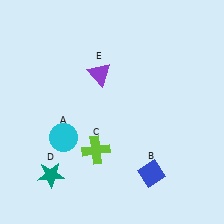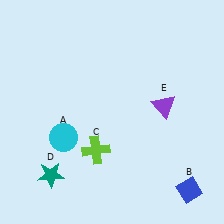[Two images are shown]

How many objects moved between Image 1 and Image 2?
2 objects moved between the two images.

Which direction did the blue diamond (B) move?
The blue diamond (B) moved right.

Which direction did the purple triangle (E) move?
The purple triangle (E) moved right.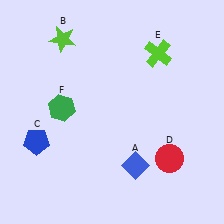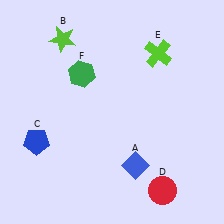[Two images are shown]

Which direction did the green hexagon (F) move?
The green hexagon (F) moved up.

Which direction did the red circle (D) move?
The red circle (D) moved down.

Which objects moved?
The objects that moved are: the red circle (D), the green hexagon (F).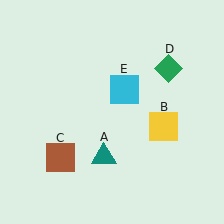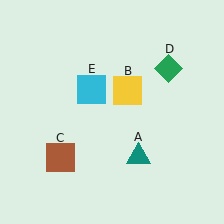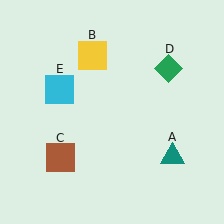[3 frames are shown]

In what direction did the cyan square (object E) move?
The cyan square (object E) moved left.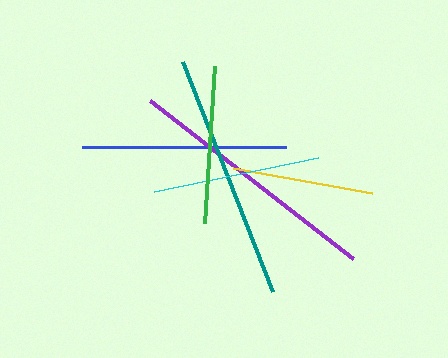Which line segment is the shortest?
The yellow line is the shortest at approximately 141 pixels.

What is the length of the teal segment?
The teal segment is approximately 247 pixels long.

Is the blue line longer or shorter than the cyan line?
The blue line is longer than the cyan line.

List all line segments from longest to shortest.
From longest to shortest: purple, teal, blue, cyan, green, yellow.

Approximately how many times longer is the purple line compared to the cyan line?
The purple line is approximately 1.5 times the length of the cyan line.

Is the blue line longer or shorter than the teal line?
The teal line is longer than the blue line.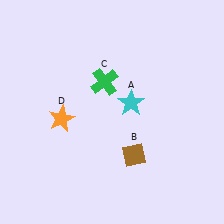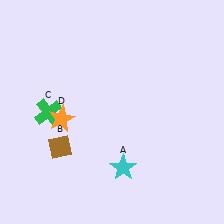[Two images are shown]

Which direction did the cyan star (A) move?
The cyan star (A) moved down.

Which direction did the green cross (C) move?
The green cross (C) moved left.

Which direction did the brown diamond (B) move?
The brown diamond (B) moved left.